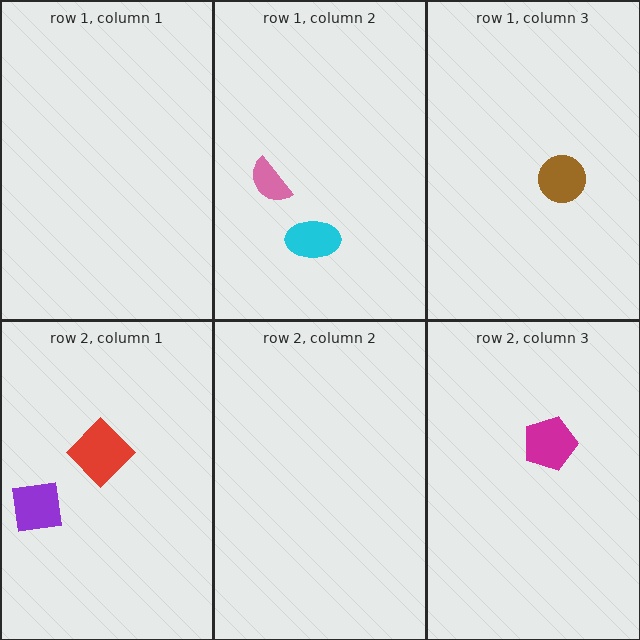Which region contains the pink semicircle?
The row 1, column 2 region.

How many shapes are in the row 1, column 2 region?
2.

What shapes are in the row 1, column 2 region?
The cyan ellipse, the pink semicircle.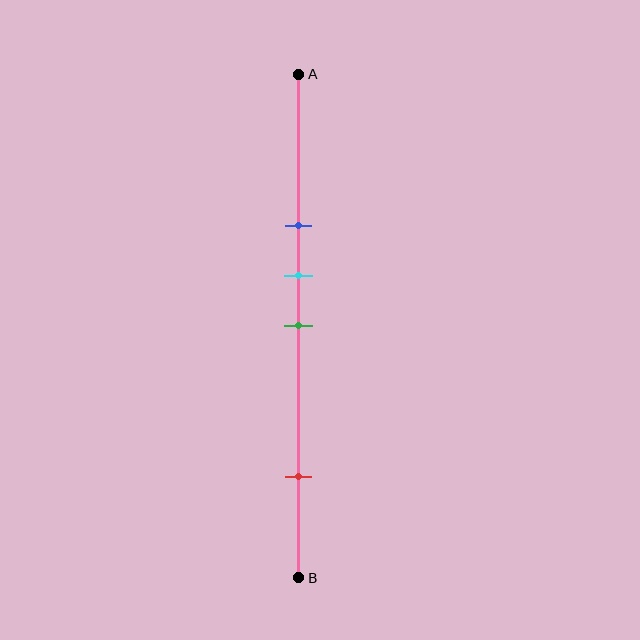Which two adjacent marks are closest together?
The cyan and green marks are the closest adjacent pair.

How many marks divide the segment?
There are 4 marks dividing the segment.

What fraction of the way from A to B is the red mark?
The red mark is approximately 80% (0.8) of the way from A to B.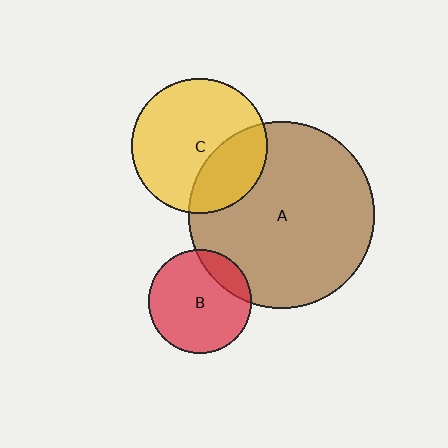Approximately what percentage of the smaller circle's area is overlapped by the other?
Approximately 30%.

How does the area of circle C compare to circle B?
Approximately 1.7 times.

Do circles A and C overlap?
Yes.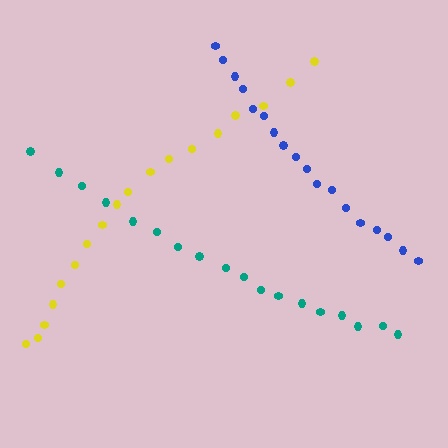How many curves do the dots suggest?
There are 3 distinct paths.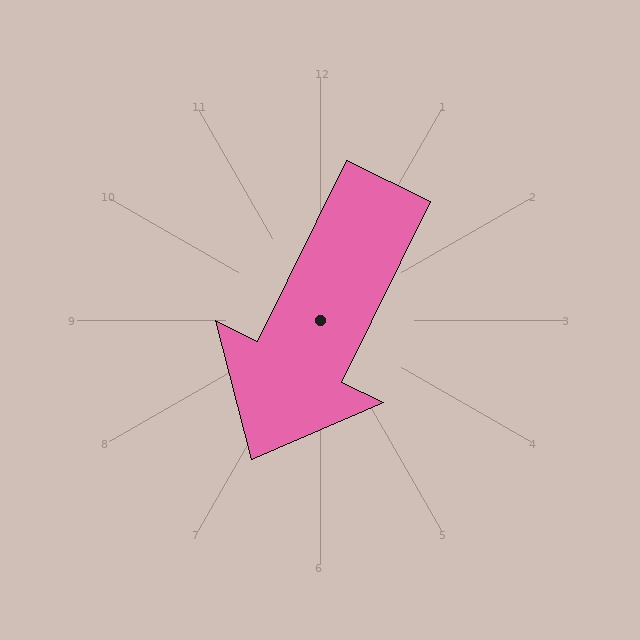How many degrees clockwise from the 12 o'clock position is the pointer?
Approximately 206 degrees.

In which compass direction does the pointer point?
Southwest.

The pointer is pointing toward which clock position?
Roughly 7 o'clock.